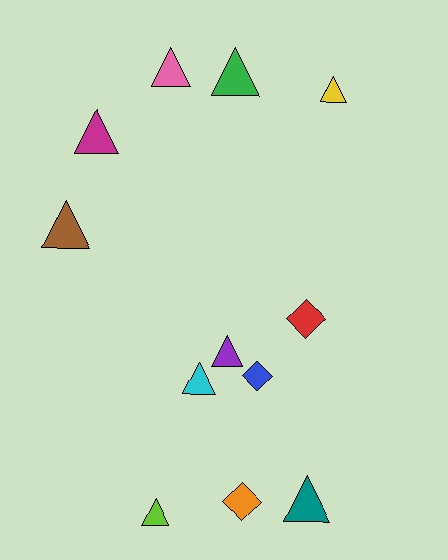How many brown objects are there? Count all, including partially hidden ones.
There is 1 brown object.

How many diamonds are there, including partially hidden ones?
There are 3 diamonds.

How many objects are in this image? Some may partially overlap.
There are 12 objects.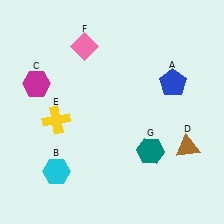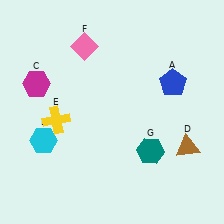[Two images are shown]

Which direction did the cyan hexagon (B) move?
The cyan hexagon (B) moved up.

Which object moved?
The cyan hexagon (B) moved up.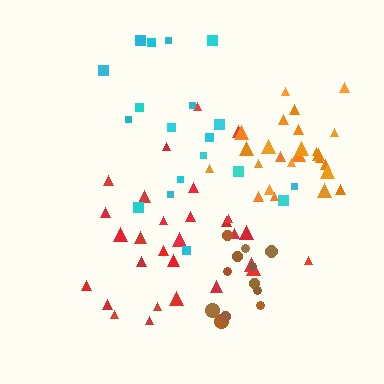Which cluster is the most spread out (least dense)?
Cyan.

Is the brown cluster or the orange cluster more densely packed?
Orange.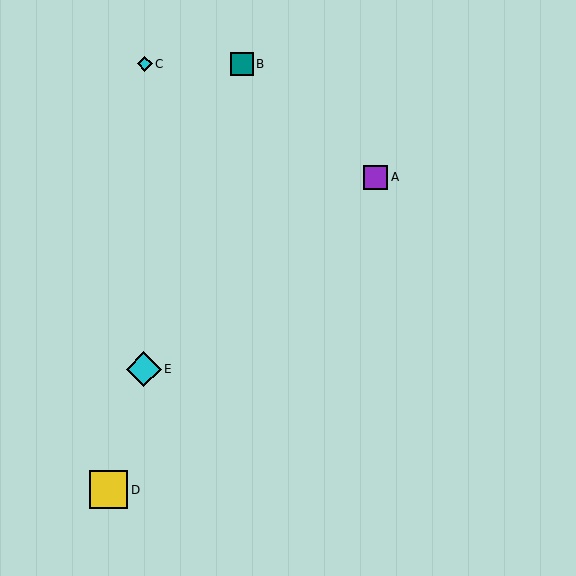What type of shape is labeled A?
Shape A is a purple square.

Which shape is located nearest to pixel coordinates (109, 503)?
The yellow square (labeled D) at (109, 490) is nearest to that location.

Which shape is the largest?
The yellow square (labeled D) is the largest.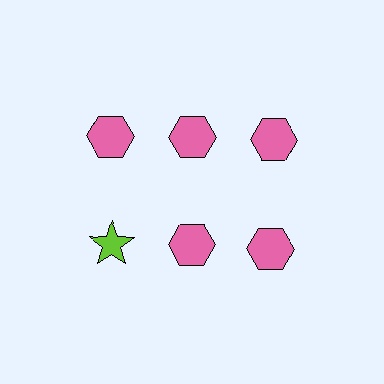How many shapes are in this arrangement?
There are 6 shapes arranged in a grid pattern.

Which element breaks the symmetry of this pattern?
The lime star in the second row, leftmost column breaks the symmetry. All other shapes are pink hexagons.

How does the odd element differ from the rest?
It differs in both color (lime instead of pink) and shape (star instead of hexagon).